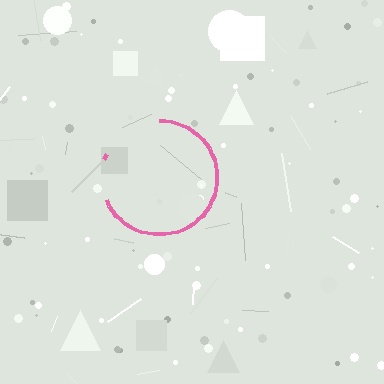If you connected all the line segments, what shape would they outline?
They would outline a circle.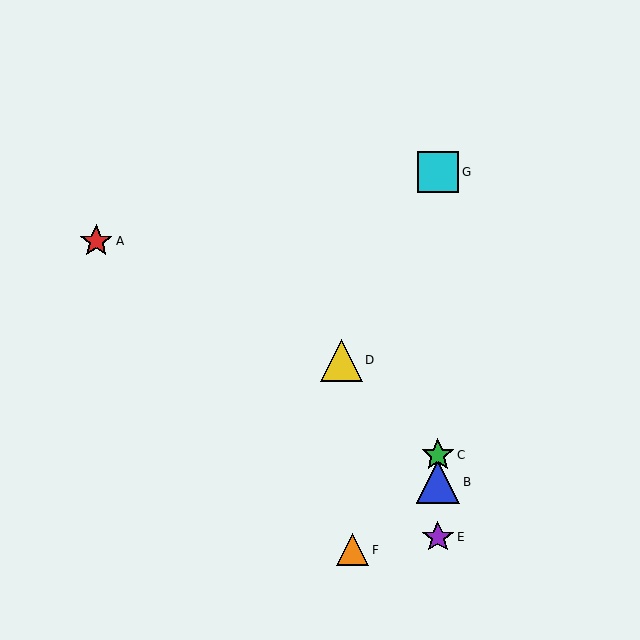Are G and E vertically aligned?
Yes, both are at x≈438.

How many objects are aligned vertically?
4 objects (B, C, E, G) are aligned vertically.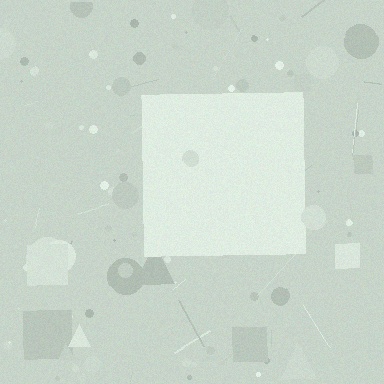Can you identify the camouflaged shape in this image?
The camouflaged shape is a square.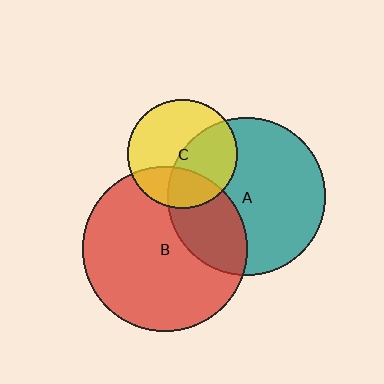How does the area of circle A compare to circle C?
Approximately 2.1 times.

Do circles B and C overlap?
Yes.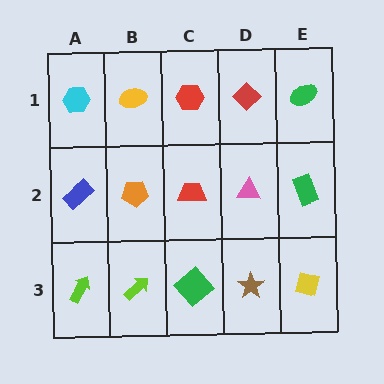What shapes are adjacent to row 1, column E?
A green rectangle (row 2, column E), a red diamond (row 1, column D).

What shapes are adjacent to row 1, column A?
A blue rectangle (row 2, column A), a yellow ellipse (row 1, column B).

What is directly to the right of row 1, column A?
A yellow ellipse.